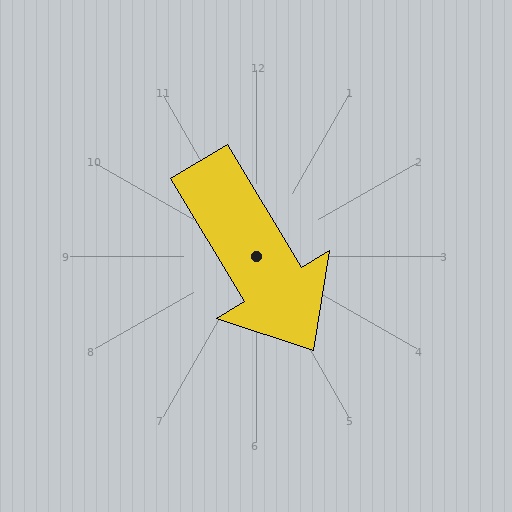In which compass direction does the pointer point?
Southeast.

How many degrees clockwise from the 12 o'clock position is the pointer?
Approximately 149 degrees.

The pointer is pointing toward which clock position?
Roughly 5 o'clock.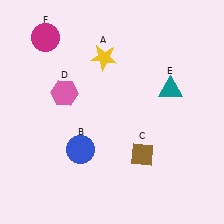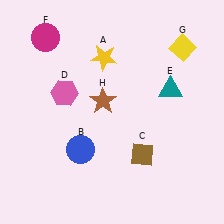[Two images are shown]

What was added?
A yellow diamond (G), a brown star (H) were added in Image 2.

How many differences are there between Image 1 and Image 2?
There are 2 differences between the two images.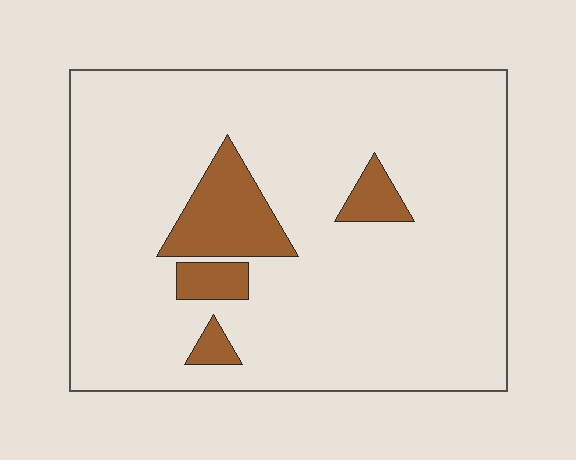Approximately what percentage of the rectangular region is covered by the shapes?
Approximately 10%.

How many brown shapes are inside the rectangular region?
4.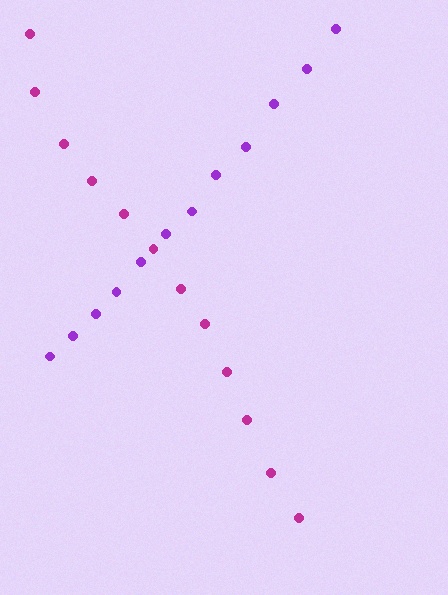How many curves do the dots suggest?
There are 2 distinct paths.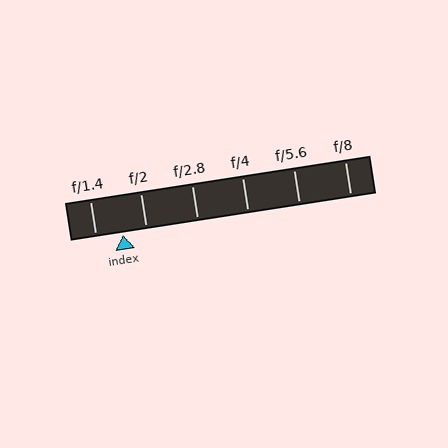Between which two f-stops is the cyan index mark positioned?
The index mark is between f/1.4 and f/2.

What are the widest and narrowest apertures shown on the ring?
The widest aperture shown is f/1.4 and the narrowest is f/8.